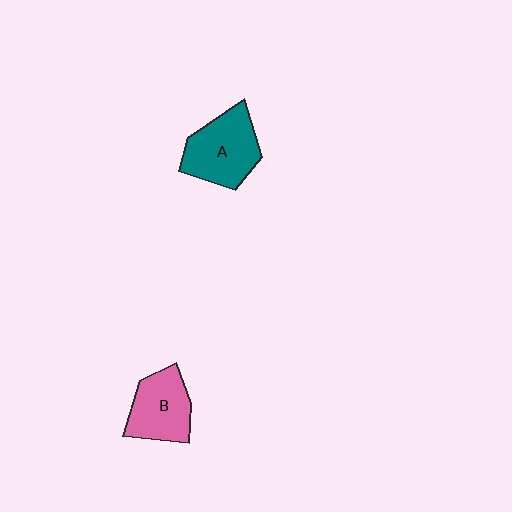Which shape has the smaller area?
Shape B (pink).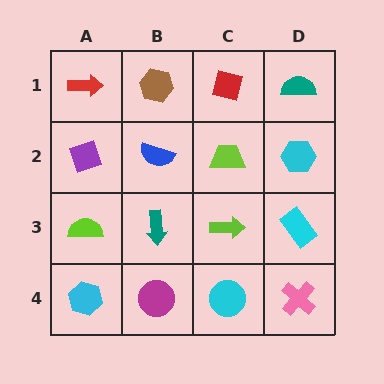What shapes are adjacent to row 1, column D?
A cyan hexagon (row 2, column D), a red square (row 1, column C).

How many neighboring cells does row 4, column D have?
2.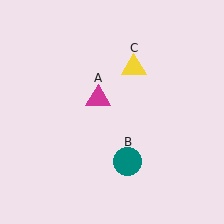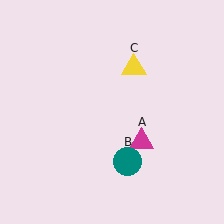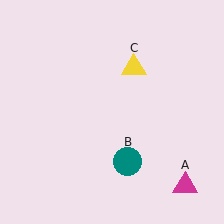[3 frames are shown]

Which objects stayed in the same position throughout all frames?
Teal circle (object B) and yellow triangle (object C) remained stationary.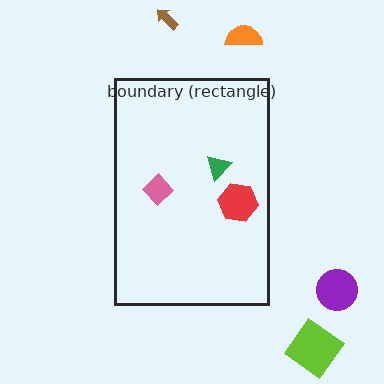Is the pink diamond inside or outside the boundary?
Inside.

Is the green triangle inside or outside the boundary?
Inside.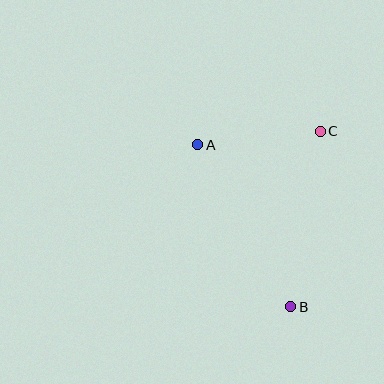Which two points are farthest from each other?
Points A and B are farthest from each other.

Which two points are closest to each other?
Points A and C are closest to each other.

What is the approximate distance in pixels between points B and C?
The distance between B and C is approximately 178 pixels.